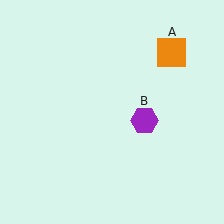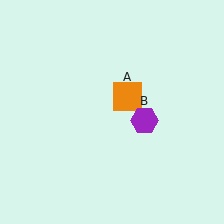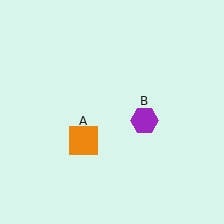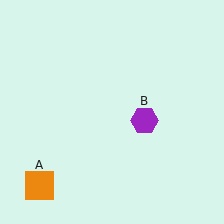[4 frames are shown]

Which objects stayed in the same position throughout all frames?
Purple hexagon (object B) remained stationary.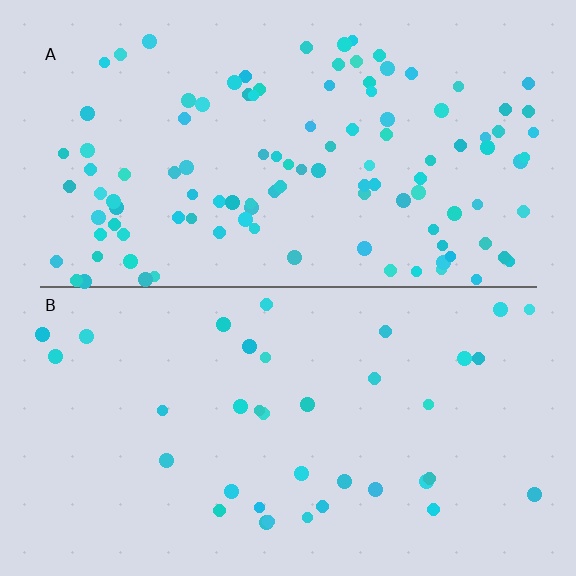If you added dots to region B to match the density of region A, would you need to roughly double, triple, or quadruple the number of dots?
Approximately triple.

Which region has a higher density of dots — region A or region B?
A (the top).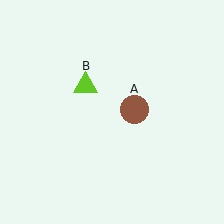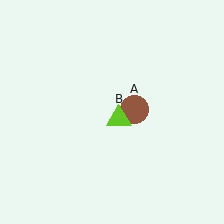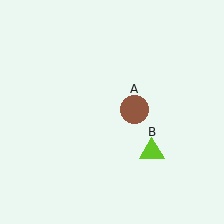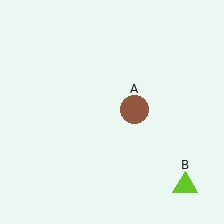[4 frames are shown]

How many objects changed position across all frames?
1 object changed position: lime triangle (object B).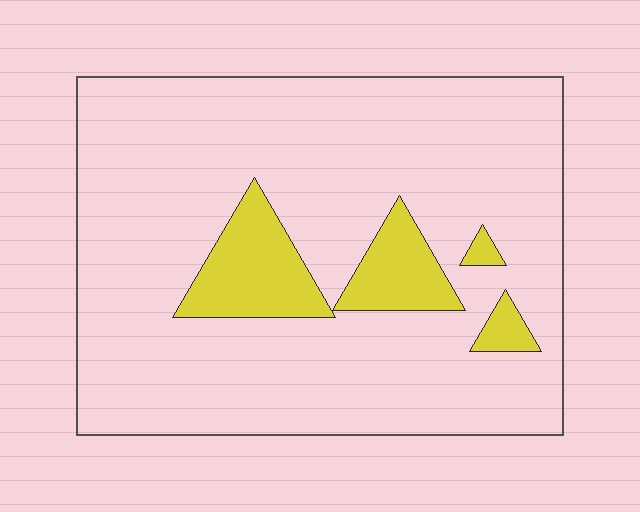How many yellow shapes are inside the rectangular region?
4.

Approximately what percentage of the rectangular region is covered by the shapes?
Approximately 15%.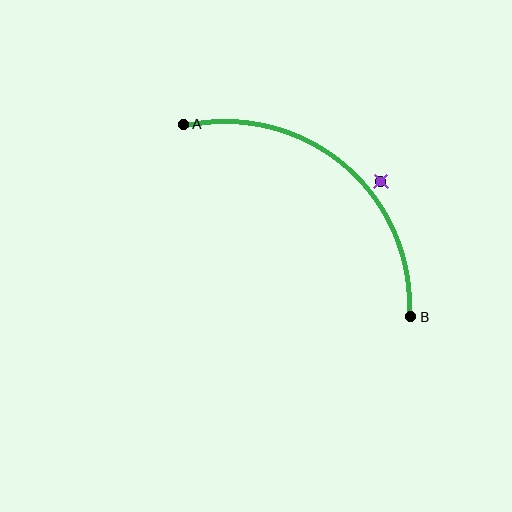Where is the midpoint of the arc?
The arc midpoint is the point on the curve farthest from the straight line joining A and B. It sits above and to the right of that line.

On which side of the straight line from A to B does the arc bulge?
The arc bulges above and to the right of the straight line connecting A and B.